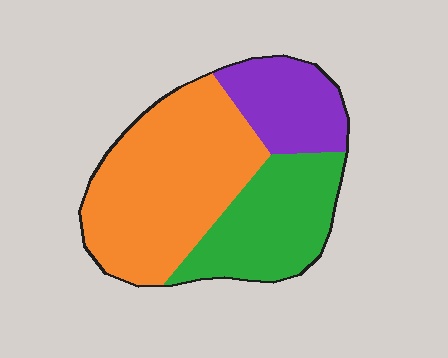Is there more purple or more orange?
Orange.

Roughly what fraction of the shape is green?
Green takes up about one third (1/3) of the shape.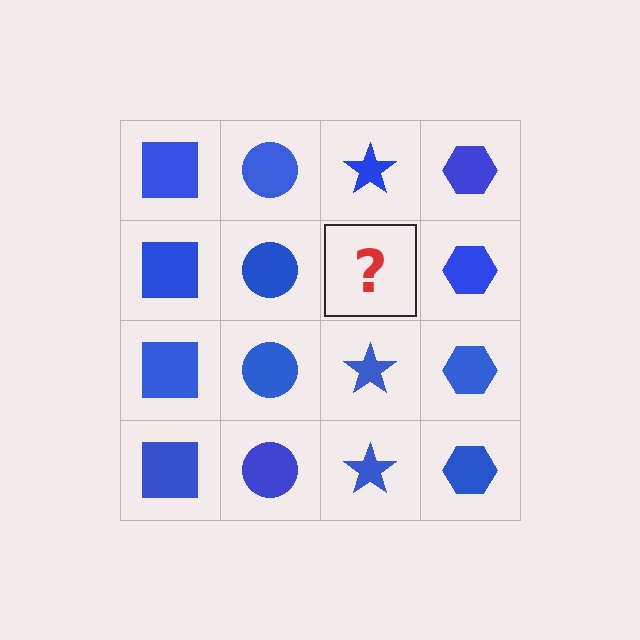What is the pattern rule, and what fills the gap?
The rule is that each column has a consistent shape. The gap should be filled with a blue star.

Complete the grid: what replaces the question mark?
The question mark should be replaced with a blue star.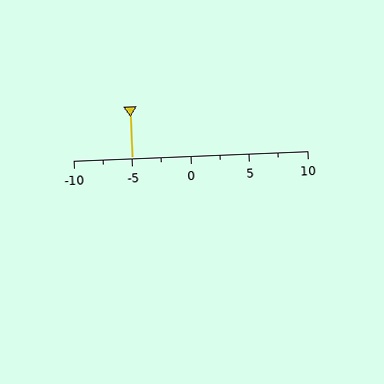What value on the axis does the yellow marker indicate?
The marker indicates approximately -5.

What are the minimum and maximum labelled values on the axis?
The axis runs from -10 to 10.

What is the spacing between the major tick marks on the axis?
The major ticks are spaced 5 apart.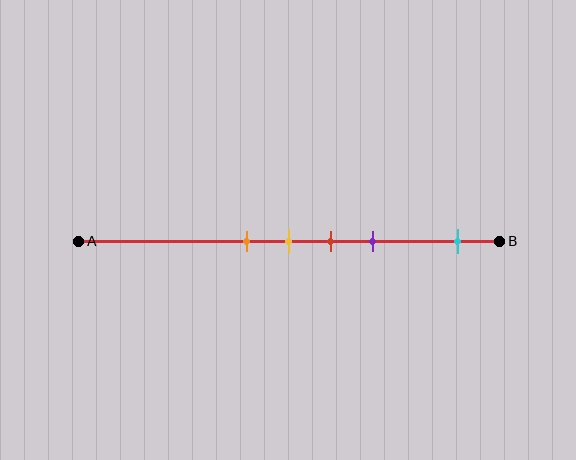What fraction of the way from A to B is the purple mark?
The purple mark is approximately 70% (0.7) of the way from A to B.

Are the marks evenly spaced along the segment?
No, the marks are not evenly spaced.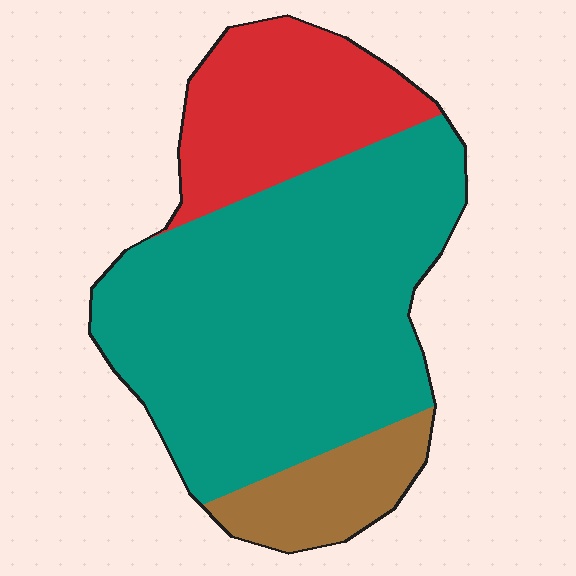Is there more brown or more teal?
Teal.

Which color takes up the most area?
Teal, at roughly 65%.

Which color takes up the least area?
Brown, at roughly 10%.